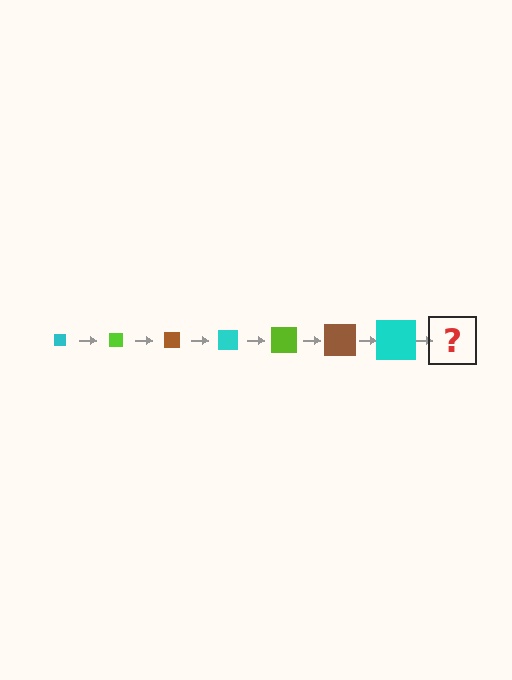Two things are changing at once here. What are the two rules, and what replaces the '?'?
The two rules are that the square grows larger each step and the color cycles through cyan, lime, and brown. The '?' should be a lime square, larger than the previous one.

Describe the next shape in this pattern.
It should be a lime square, larger than the previous one.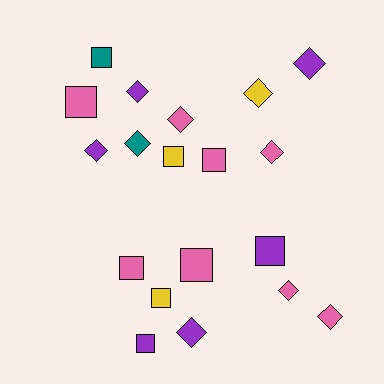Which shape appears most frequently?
Diamond, with 10 objects.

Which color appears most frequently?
Pink, with 8 objects.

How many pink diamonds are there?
There are 4 pink diamonds.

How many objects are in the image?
There are 19 objects.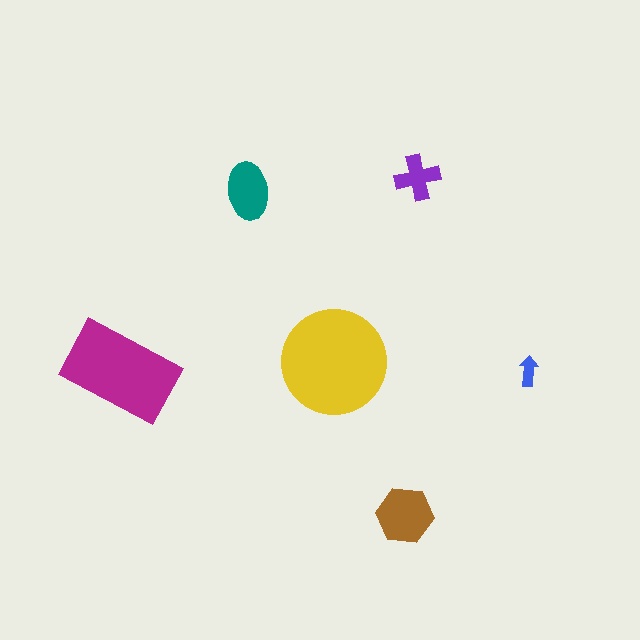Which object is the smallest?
The blue arrow.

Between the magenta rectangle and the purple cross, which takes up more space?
The magenta rectangle.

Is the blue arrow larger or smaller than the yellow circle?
Smaller.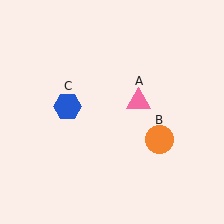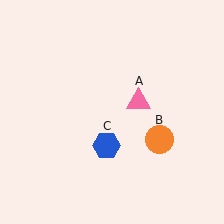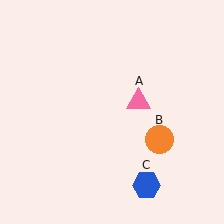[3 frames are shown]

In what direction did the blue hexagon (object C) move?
The blue hexagon (object C) moved down and to the right.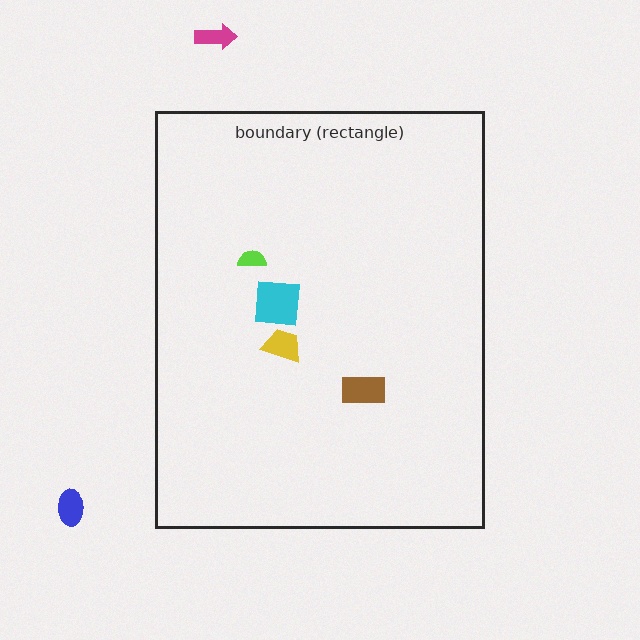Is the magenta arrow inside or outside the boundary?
Outside.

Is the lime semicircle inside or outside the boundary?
Inside.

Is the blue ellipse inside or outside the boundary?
Outside.